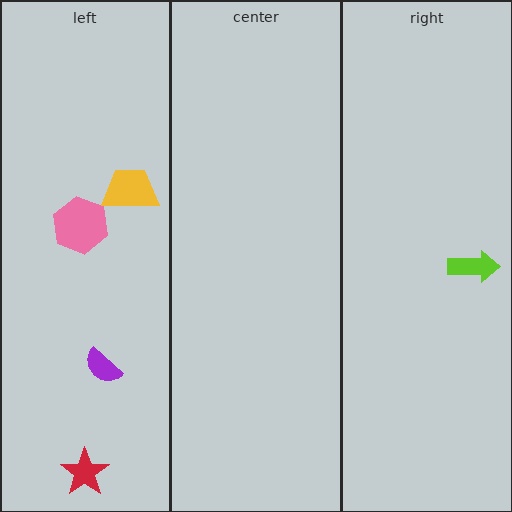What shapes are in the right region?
The lime arrow.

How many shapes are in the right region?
1.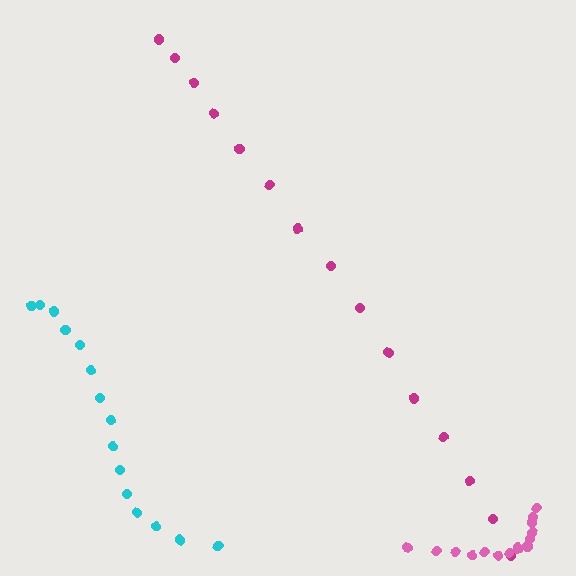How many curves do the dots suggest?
There are 3 distinct paths.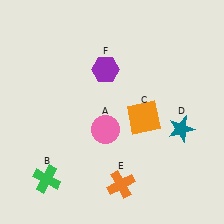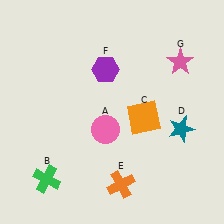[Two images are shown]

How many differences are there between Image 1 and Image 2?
There is 1 difference between the two images.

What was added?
A pink star (G) was added in Image 2.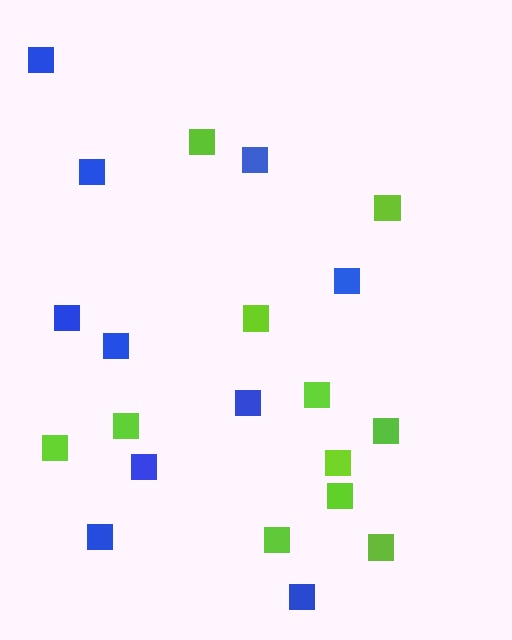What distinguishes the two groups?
There are 2 groups: one group of blue squares (10) and one group of lime squares (11).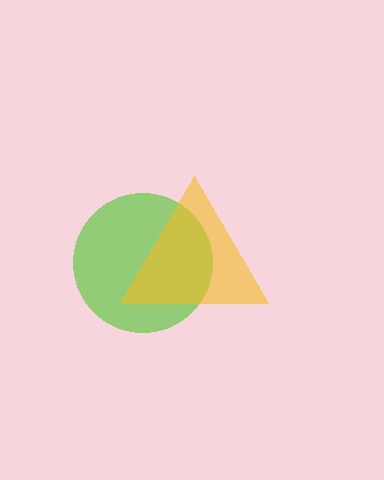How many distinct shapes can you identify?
There are 2 distinct shapes: a lime circle, a yellow triangle.